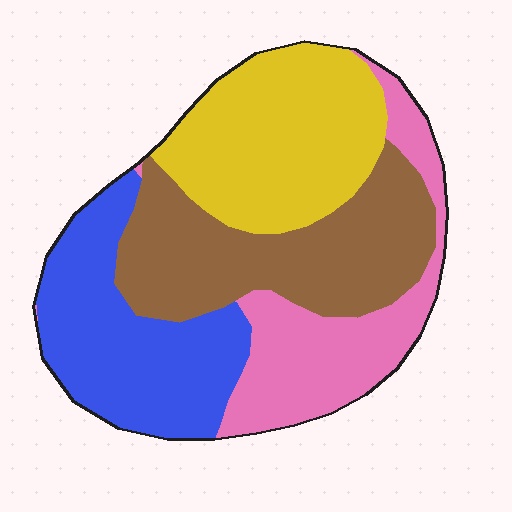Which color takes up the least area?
Pink, at roughly 20%.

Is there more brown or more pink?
Brown.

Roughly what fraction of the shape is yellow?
Yellow covers 26% of the shape.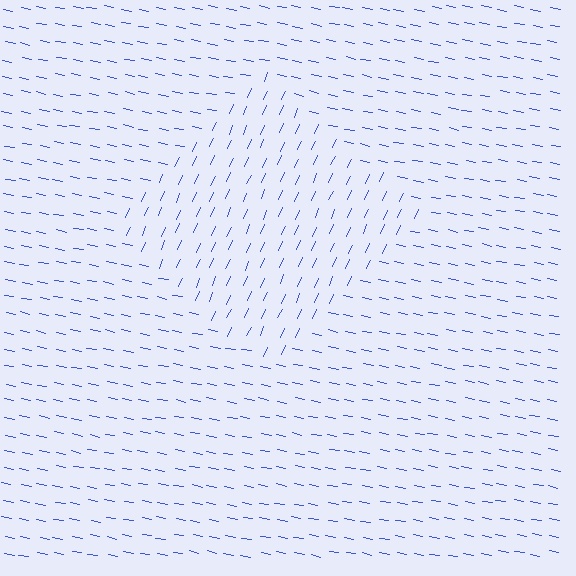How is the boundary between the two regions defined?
The boundary is defined purely by a change in line orientation (approximately 77 degrees difference). All lines are the same color and thickness.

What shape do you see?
I see a diamond.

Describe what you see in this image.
The image is filled with small blue line segments. A diamond region in the image has lines oriented differently from the surrounding lines, creating a visible texture boundary.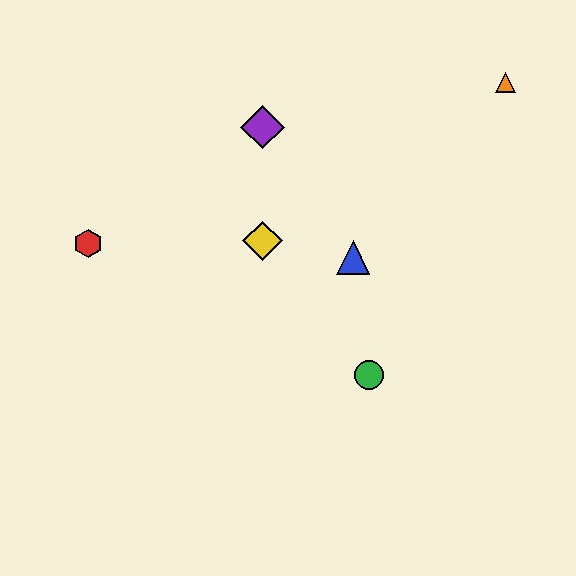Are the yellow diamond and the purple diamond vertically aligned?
Yes, both are at x≈263.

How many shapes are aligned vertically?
2 shapes (the yellow diamond, the purple diamond) are aligned vertically.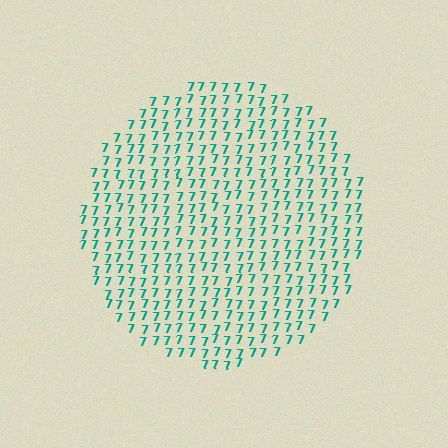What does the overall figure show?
The overall figure shows a circle.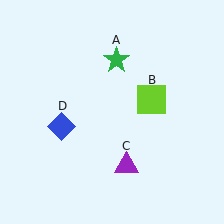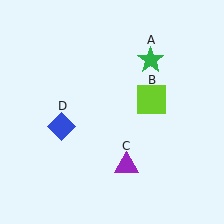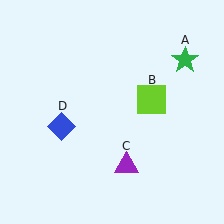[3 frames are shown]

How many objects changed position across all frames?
1 object changed position: green star (object A).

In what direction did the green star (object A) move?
The green star (object A) moved right.